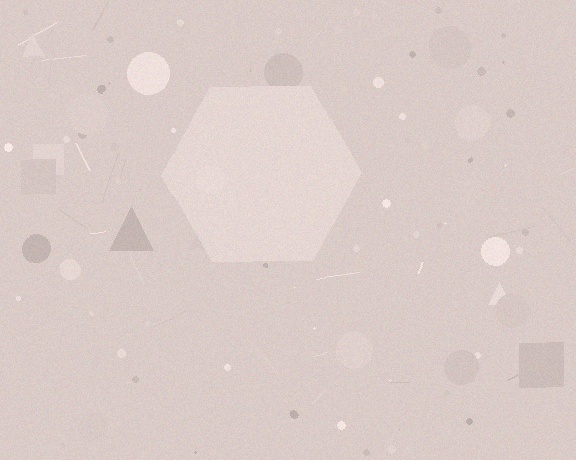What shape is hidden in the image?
A hexagon is hidden in the image.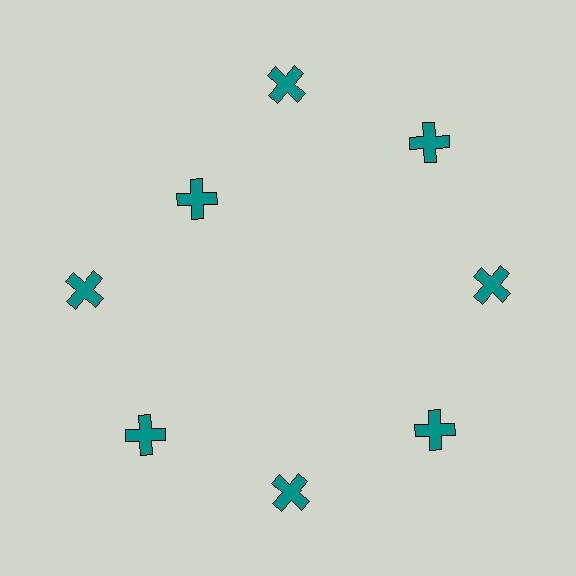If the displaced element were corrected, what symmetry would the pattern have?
It would have 8-fold rotational symmetry — the pattern would map onto itself every 45 degrees.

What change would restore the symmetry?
The symmetry would be restored by moving it outward, back onto the ring so that all 8 crosses sit at equal angles and equal distance from the center.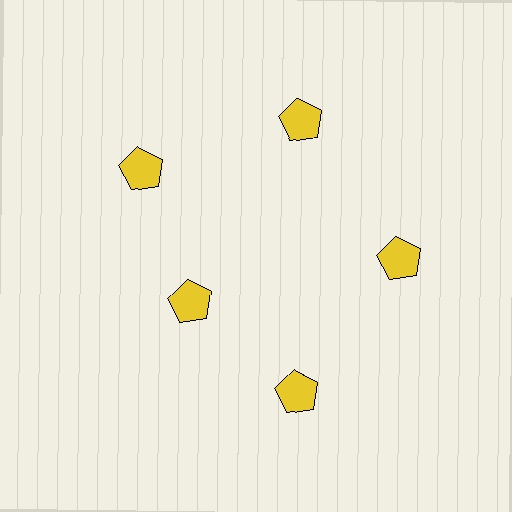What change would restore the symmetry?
The symmetry would be restored by moving it outward, back onto the ring so that all 5 pentagons sit at equal angles and equal distance from the center.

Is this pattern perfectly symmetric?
No. The 5 yellow pentagons are arranged in a ring, but one element near the 8 o'clock position is pulled inward toward the center, breaking the 5-fold rotational symmetry.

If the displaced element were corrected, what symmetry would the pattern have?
It would have 5-fold rotational symmetry — the pattern would map onto itself every 72 degrees.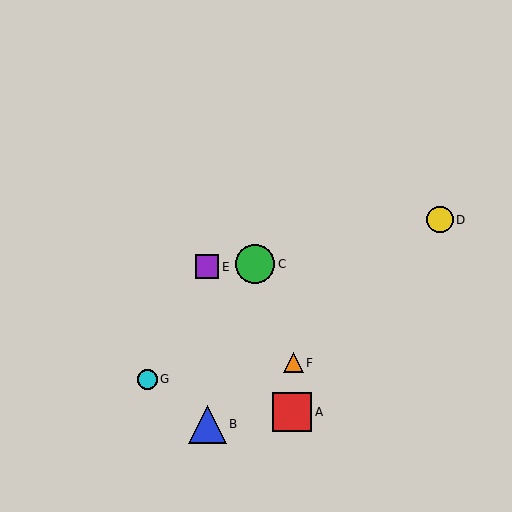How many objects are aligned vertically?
2 objects (B, E) are aligned vertically.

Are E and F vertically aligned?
No, E is at x≈207 and F is at x≈293.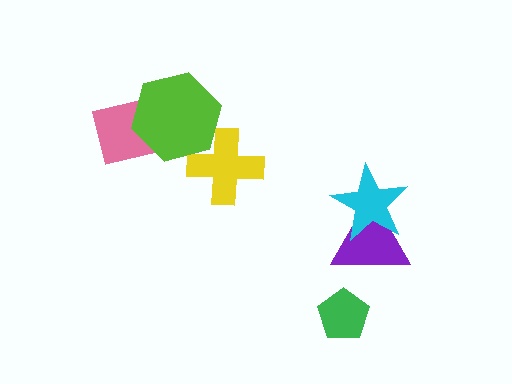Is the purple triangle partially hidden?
Yes, it is partially covered by another shape.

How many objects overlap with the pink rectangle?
1 object overlaps with the pink rectangle.